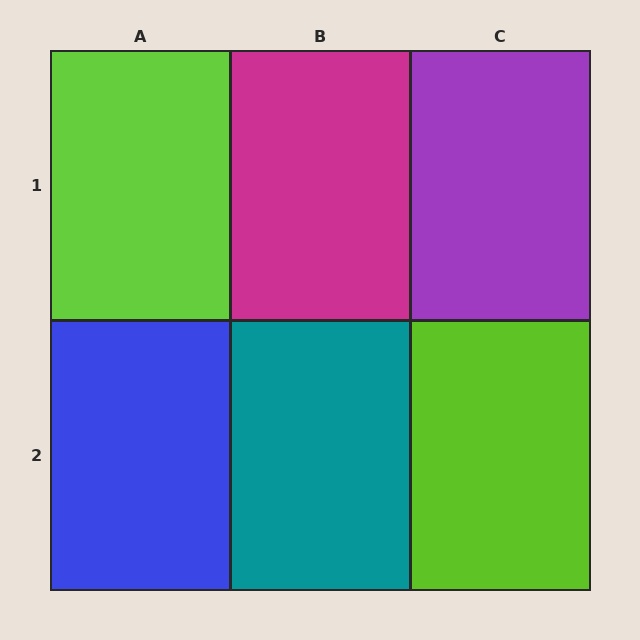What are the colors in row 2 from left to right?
Blue, teal, lime.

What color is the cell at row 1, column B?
Magenta.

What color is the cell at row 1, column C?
Purple.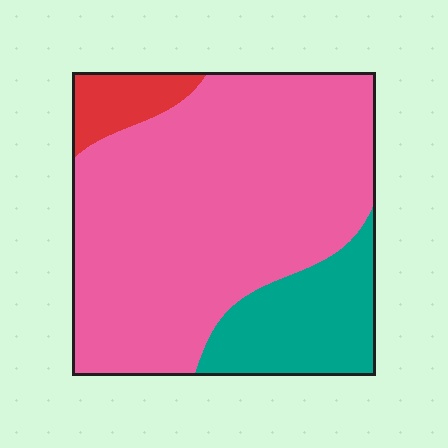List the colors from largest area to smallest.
From largest to smallest: pink, teal, red.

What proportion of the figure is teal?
Teal takes up about one fifth (1/5) of the figure.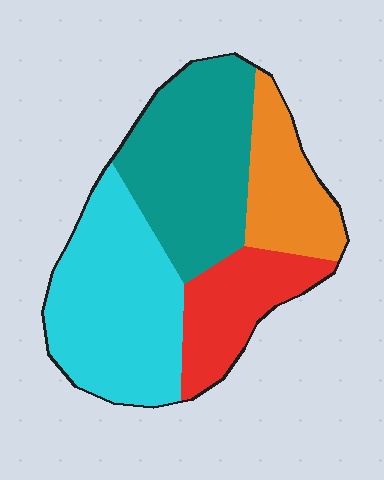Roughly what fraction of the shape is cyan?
Cyan takes up about one third (1/3) of the shape.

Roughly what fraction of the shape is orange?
Orange covers roughly 15% of the shape.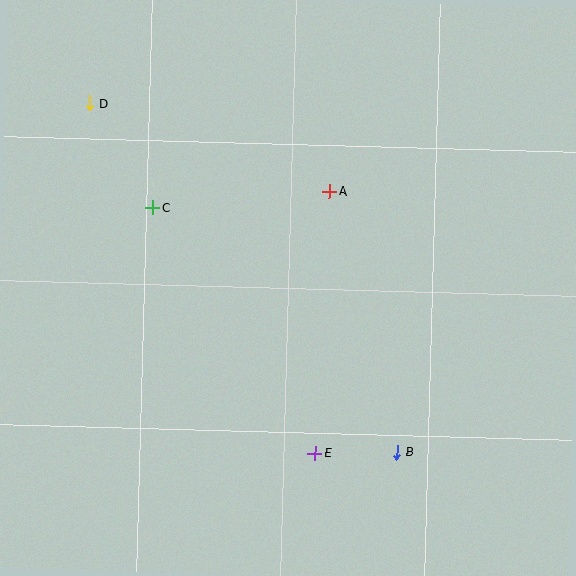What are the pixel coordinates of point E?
Point E is at (315, 453).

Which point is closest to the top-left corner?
Point D is closest to the top-left corner.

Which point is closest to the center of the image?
Point A at (329, 191) is closest to the center.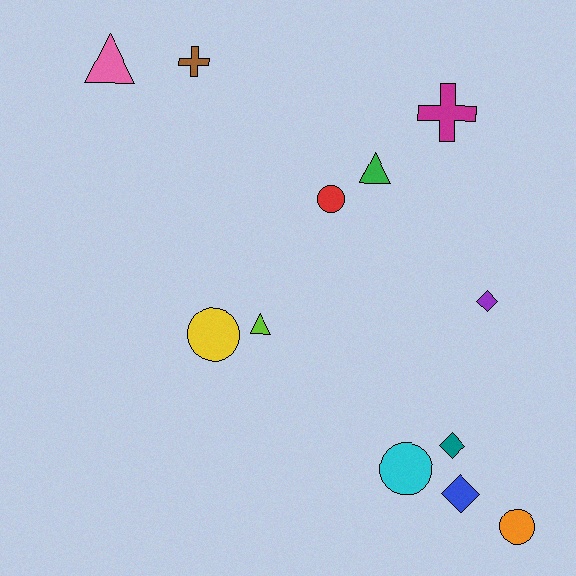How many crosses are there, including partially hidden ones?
There are 2 crosses.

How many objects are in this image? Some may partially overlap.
There are 12 objects.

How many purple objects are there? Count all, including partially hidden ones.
There is 1 purple object.